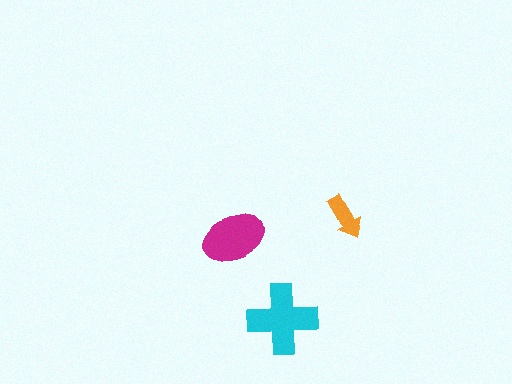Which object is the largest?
The cyan cross.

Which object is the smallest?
The orange arrow.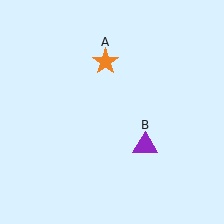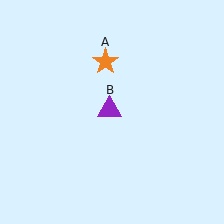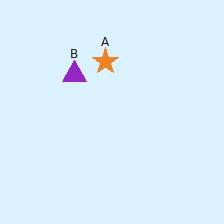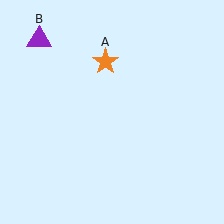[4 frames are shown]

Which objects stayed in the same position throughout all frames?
Orange star (object A) remained stationary.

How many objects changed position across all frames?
1 object changed position: purple triangle (object B).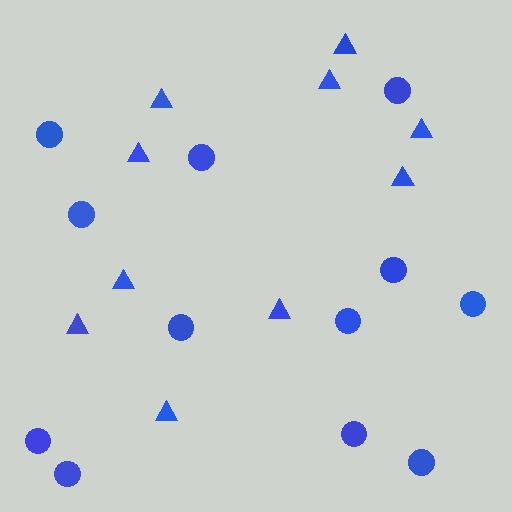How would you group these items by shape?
There are 2 groups: one group of triangles (10) and one group of circles (12).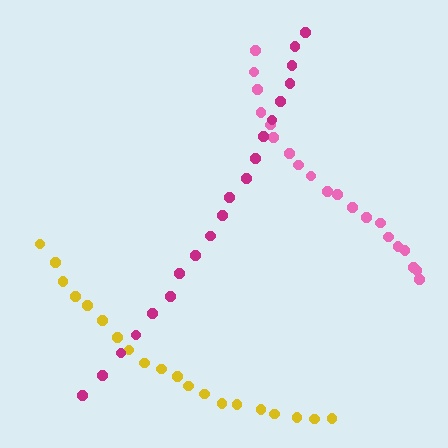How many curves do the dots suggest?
There are 3 distinct paths.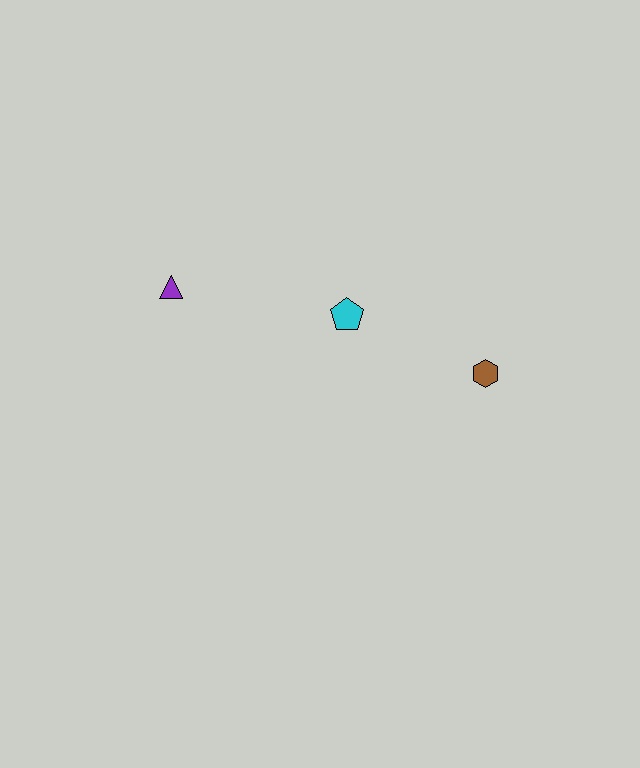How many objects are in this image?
There are 3 objects.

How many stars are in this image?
There are no stars.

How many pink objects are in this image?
There are no pink objects.